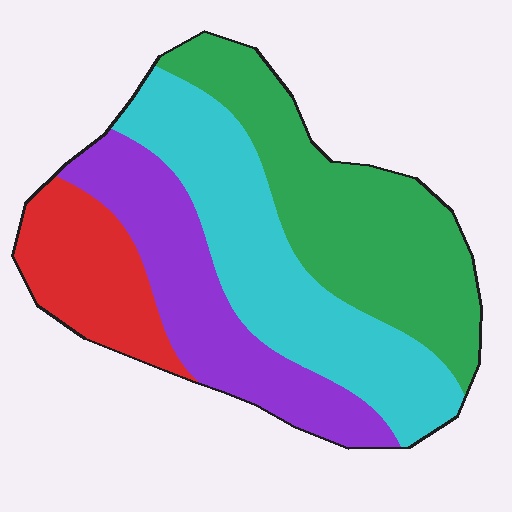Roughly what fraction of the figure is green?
Green takes up about one third (1/3) of the figure.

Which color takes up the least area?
Red, at roughly 15%.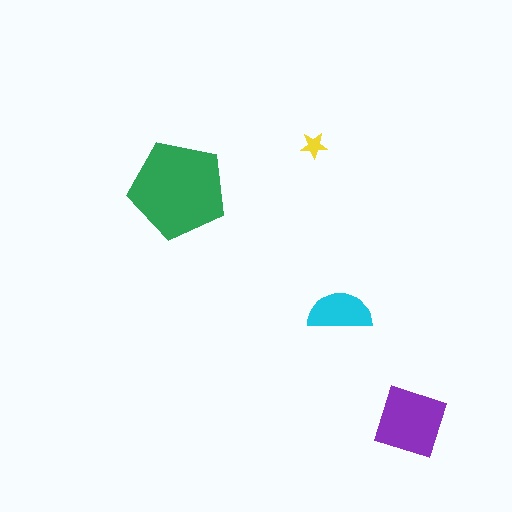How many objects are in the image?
There are 4 objects in the image.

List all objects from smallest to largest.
The yellow star, the cyan semicircle, the purple square, the green pentagon.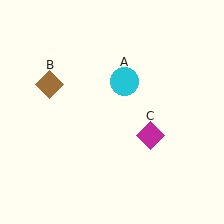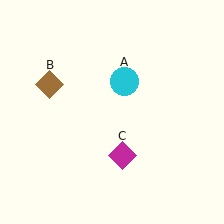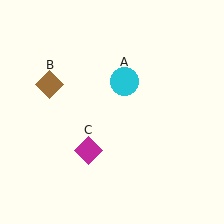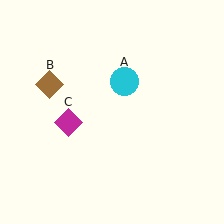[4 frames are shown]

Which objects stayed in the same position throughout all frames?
Cyan circle (object A) and brown diamond (object B) remained stationary.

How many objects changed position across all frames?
1 object changed position: magenta diamond (object C).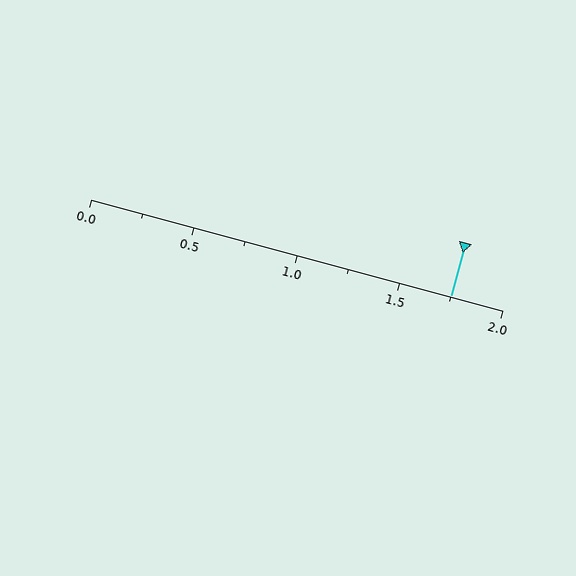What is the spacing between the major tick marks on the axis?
The major ticks are spaced 0.5 apart.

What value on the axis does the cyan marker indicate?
The marker indicates approximately 1.75.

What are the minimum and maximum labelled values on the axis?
The axis runs from 0.0 to 2.0.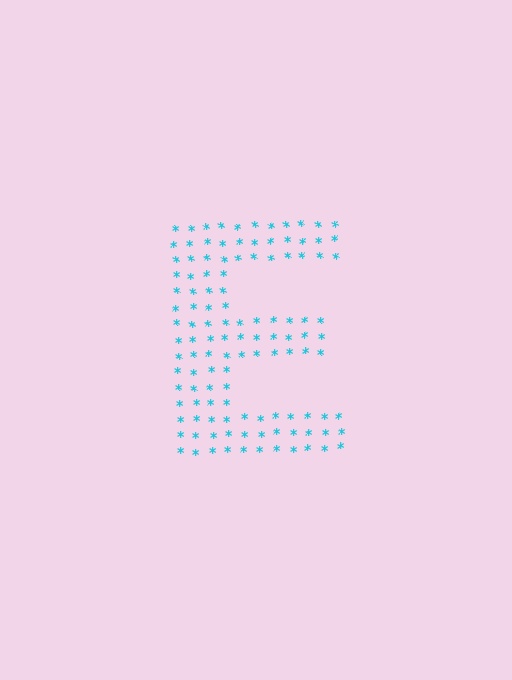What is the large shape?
The large shape is the letter E.